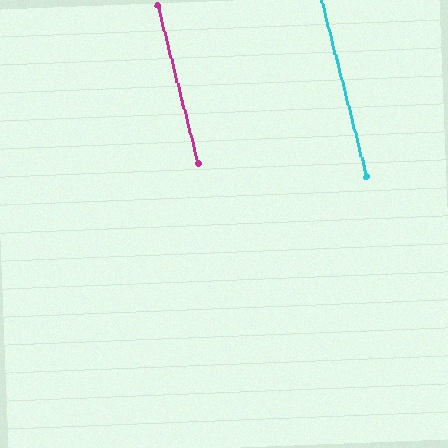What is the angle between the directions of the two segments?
Approximately 0 degrees.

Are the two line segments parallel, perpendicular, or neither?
Parallel — their directions differ by only 0.0°.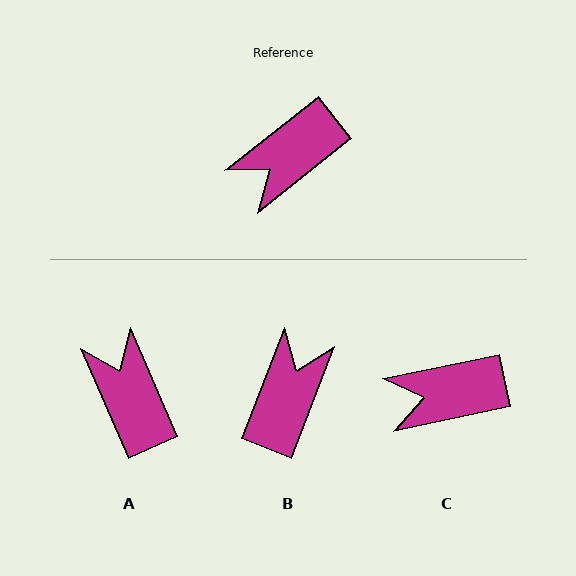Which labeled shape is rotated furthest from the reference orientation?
B, about 150 degrees away.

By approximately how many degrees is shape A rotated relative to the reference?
Approximately 105 degrees clockwise.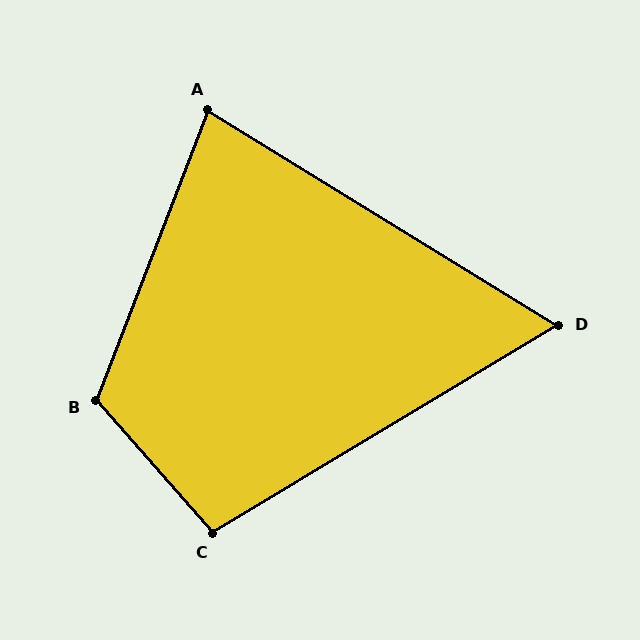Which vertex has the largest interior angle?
B, at approximately 117 degrees.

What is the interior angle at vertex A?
Approximately 80 degrees (acute).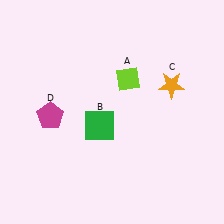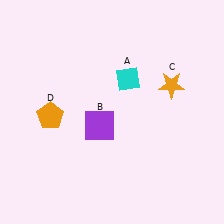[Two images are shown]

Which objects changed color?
A changed from lime to cyan. B changed from green to purple. D changed from magenta to orange.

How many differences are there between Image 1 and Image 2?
There are 3 differences between the two images.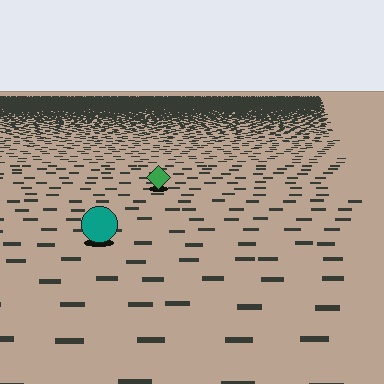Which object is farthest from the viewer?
The green diamond is farthest from the viewer. It appears smaller and the ground texture around it is denser.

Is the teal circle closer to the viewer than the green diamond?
Yes. The teal circle is closer — you can tell from the texture gradient: the ground texture is coarser near it.